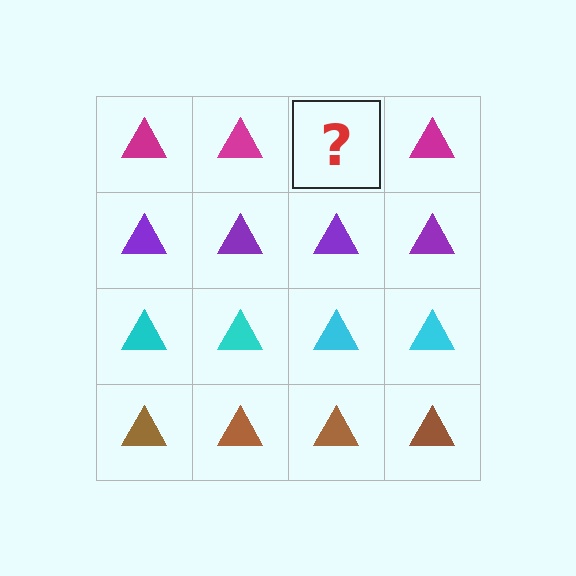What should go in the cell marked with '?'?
The missing cell should contain a magenta triangle.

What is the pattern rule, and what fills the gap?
The rule is that each row has a consistent color. The gap should be filled with a magenta triangle.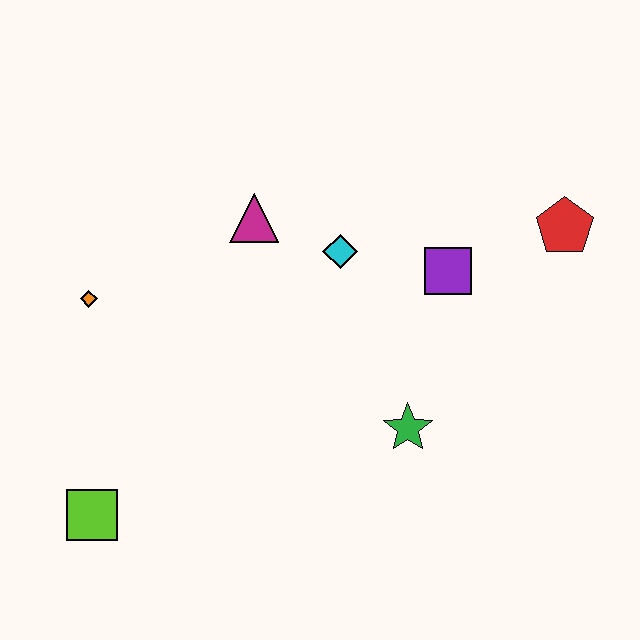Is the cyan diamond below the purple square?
No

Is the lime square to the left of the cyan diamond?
Yes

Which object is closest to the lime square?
The orange diamond is closest to the lime square.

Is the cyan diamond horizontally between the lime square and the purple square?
Yes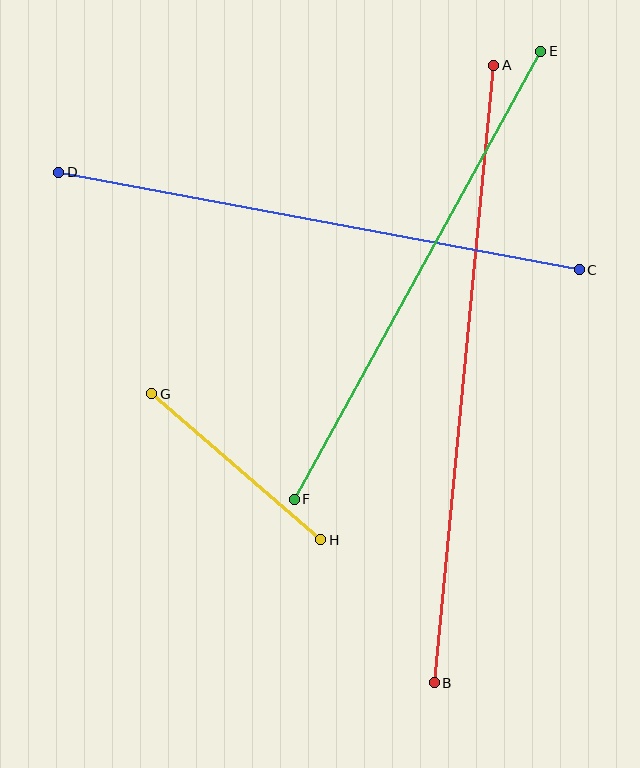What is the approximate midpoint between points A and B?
The midpoint is at approximately (464, 374) pixels.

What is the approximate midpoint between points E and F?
The midpoint is at approximately (417, 275) pixels.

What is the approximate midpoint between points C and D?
The midpoint is at approximately (319, 221) pixels.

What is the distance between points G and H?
The distance is approximately 223 pixels.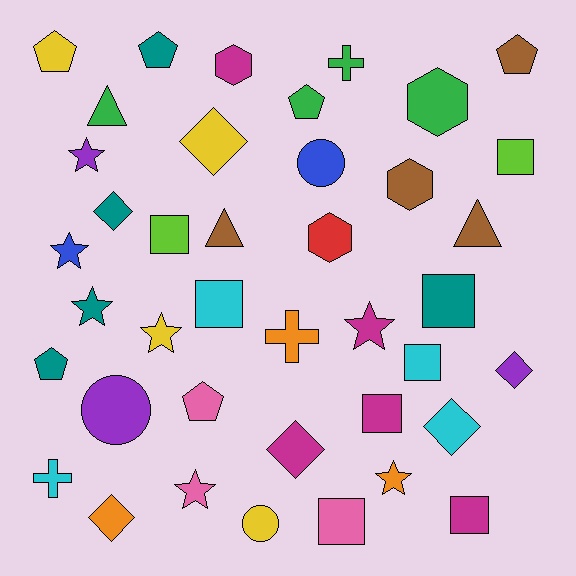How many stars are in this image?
There are 7 stars.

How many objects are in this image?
There are 40 objects.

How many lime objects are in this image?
There are 2 lime objects.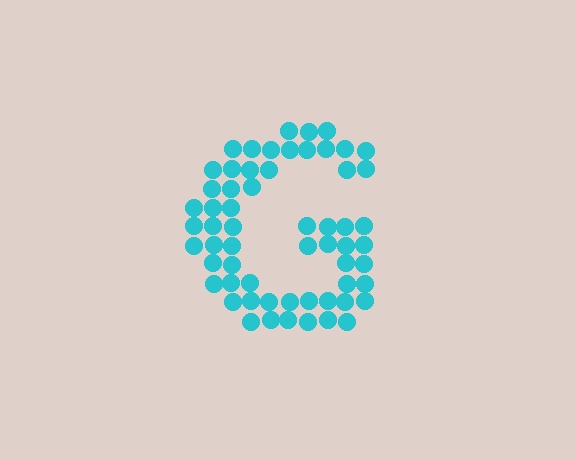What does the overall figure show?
The overall figure shows the letter G.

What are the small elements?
The small elements are circles.